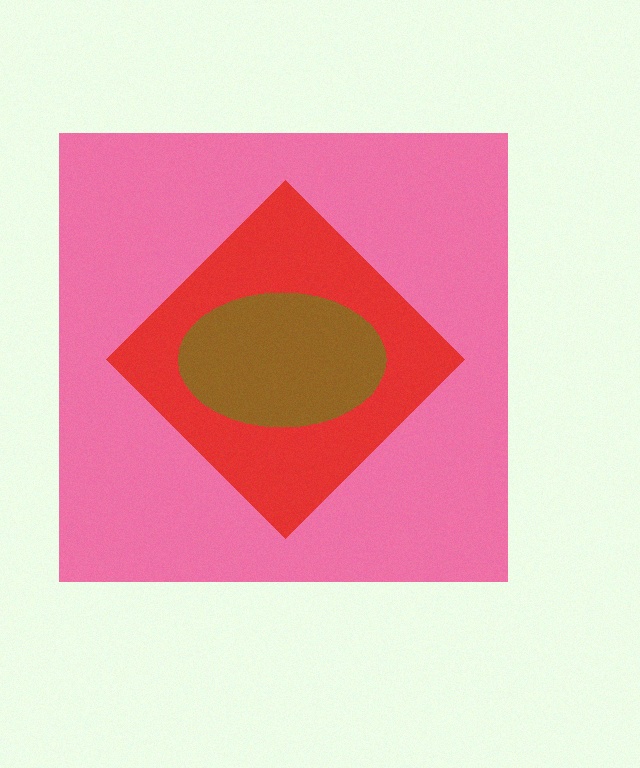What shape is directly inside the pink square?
The red diamond.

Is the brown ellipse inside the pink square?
Yes.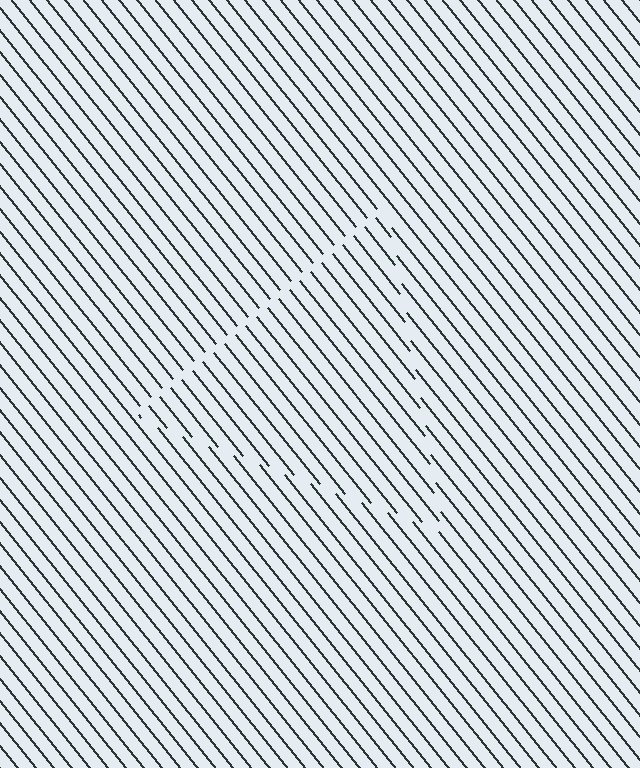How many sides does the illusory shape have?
3 sides — the line-ends trace a triangle.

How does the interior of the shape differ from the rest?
The interior of the shape contains the same grating, shifted by half a period — the contour is defined by the phase discontinuity where line-ends from the inner and outer gratings abut.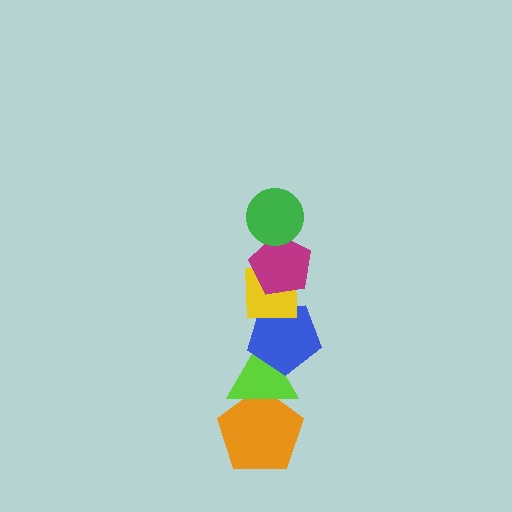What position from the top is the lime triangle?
The lime triangle is 5th from the top.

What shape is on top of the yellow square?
The magenta pentagon is on top of the yellow square.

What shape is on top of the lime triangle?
The blue pentagon is on top of the lime triangle.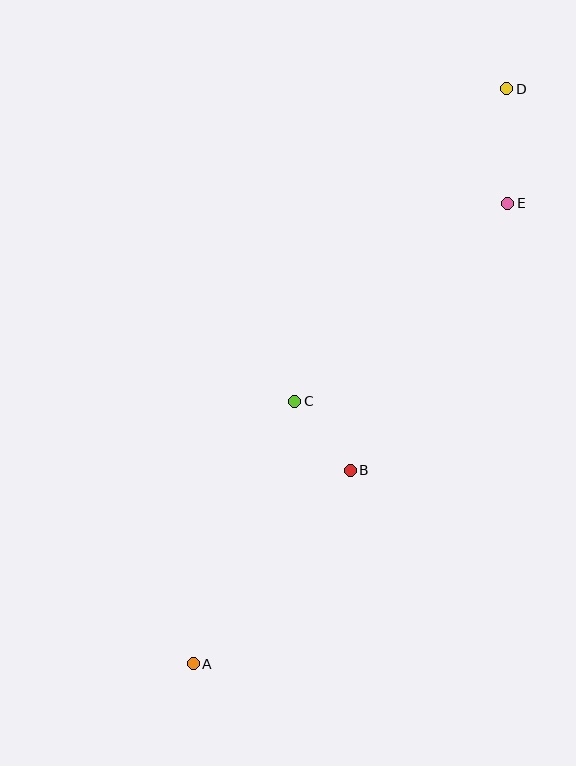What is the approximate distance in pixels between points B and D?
The distance between B and D is approximately 412 pixels.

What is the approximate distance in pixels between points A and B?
The distance between A and B is approximately 250 pixels.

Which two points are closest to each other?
Points B and C are closest to each other.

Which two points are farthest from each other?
Points A and D are farthest from each other.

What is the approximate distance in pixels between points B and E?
The distance between B and E is approximately 310 pixels.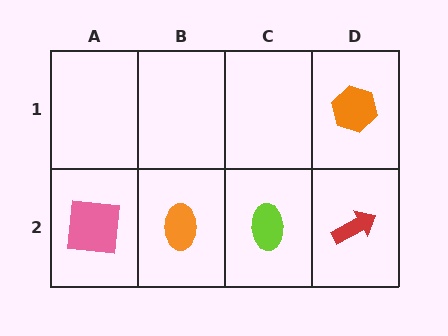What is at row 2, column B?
An orange ellipse.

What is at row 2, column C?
A lime ellipse.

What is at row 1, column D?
An orange hexagon.